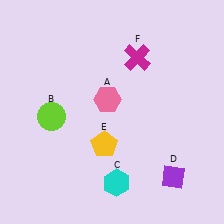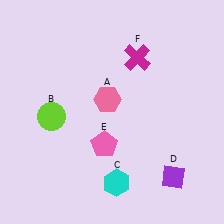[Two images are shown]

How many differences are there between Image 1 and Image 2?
There is 1 difference between the two images.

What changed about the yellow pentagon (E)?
In Image 1, E is yellow. In Image 2, it changed to pink.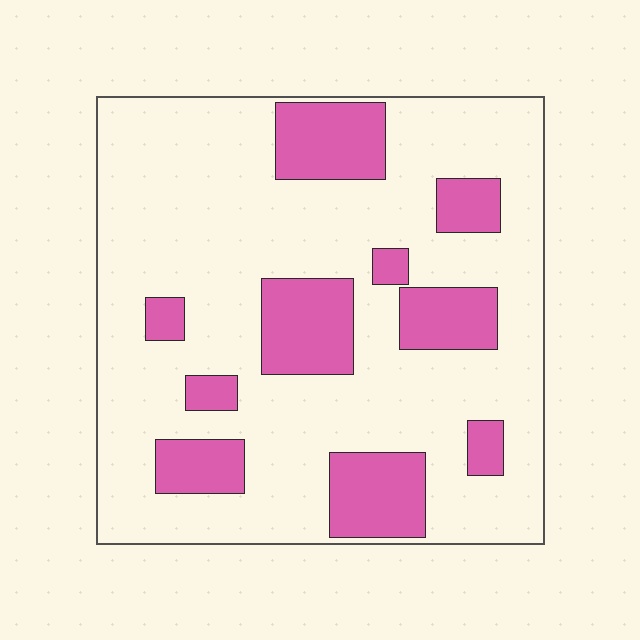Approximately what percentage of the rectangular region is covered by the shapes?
Approximately 25%.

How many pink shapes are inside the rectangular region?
10.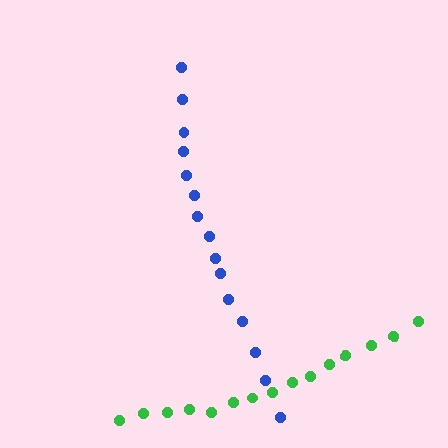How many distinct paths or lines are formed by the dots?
There are 2 distinct paths.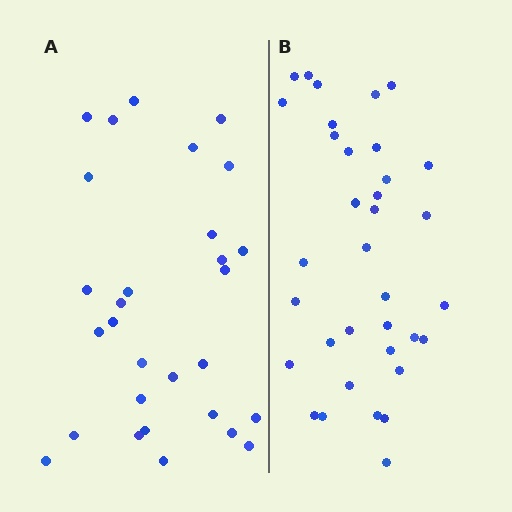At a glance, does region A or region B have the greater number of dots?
Region B (the right region) has more dots.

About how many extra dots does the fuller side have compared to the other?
Region B has about 6 more dots than region A.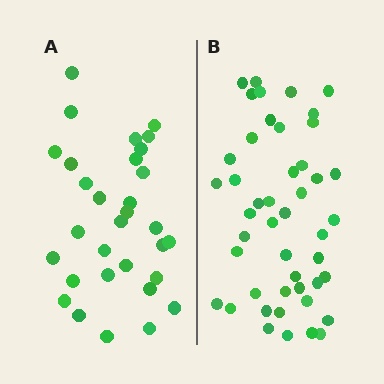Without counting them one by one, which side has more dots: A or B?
Region B (the right region) has more dots.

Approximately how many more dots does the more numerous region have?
Region B has approximately 15 more dots than region A.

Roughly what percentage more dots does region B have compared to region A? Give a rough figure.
About 50% more.